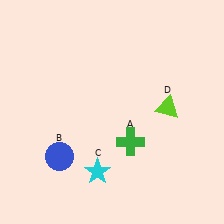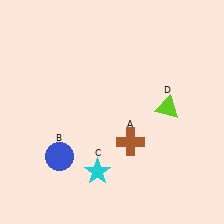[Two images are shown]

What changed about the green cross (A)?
In Image 1, A is green. In Image 2, it changed to brown.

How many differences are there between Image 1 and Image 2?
There is 1 difference between the two images.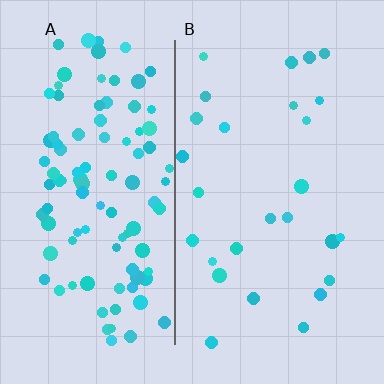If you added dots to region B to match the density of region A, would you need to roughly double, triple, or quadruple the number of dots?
Approximately quadruple.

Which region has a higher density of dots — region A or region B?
A (the left).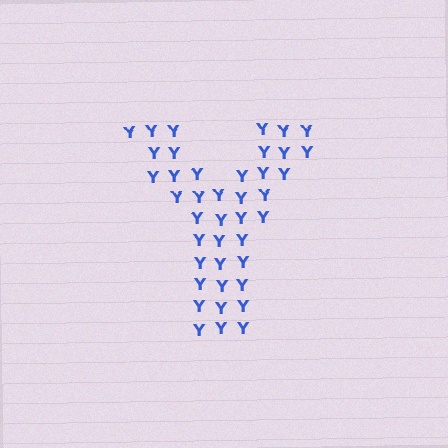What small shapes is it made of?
It is made of small letter Y's.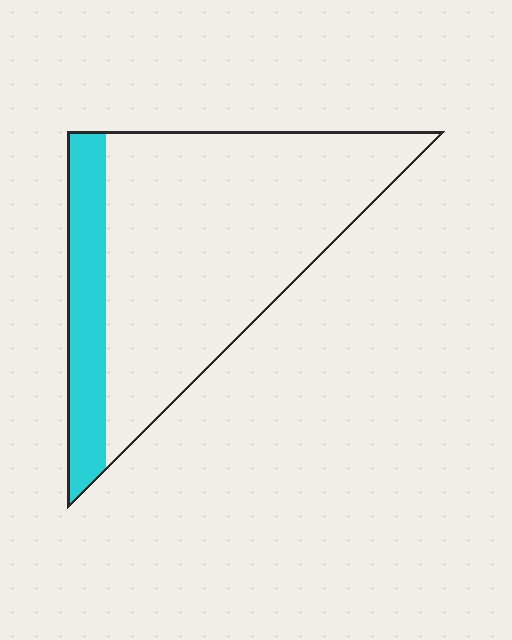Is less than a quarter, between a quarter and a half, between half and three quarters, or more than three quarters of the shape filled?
Less than a quarter.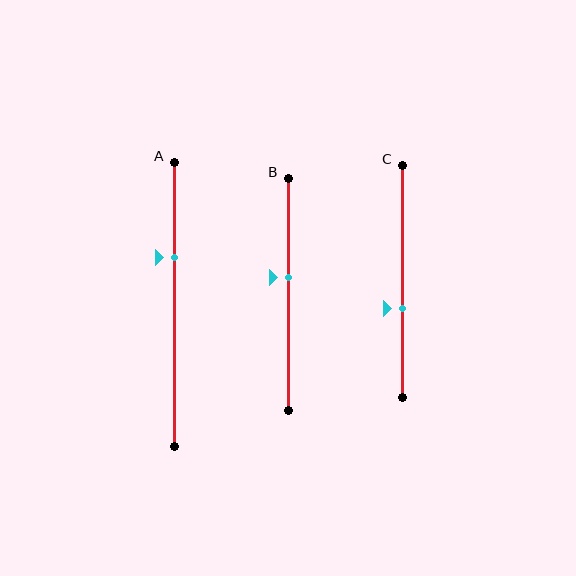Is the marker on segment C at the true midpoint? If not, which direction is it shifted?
No, the marker on segment C is shifted downward by about 12% of the segment length.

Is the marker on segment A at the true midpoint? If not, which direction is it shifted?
No, the marker on segment A is shifted upward by about 17% of the segment length.